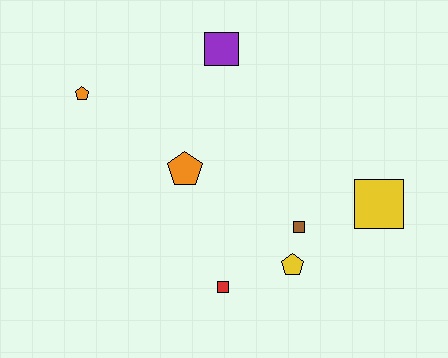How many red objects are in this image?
There is 1 red object.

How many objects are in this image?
There are 7 objects.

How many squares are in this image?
There are 4 squares.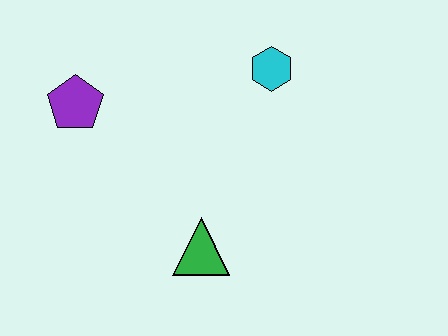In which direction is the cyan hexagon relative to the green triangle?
The cyan hexagon is above the green triangle.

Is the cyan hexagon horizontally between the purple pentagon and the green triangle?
No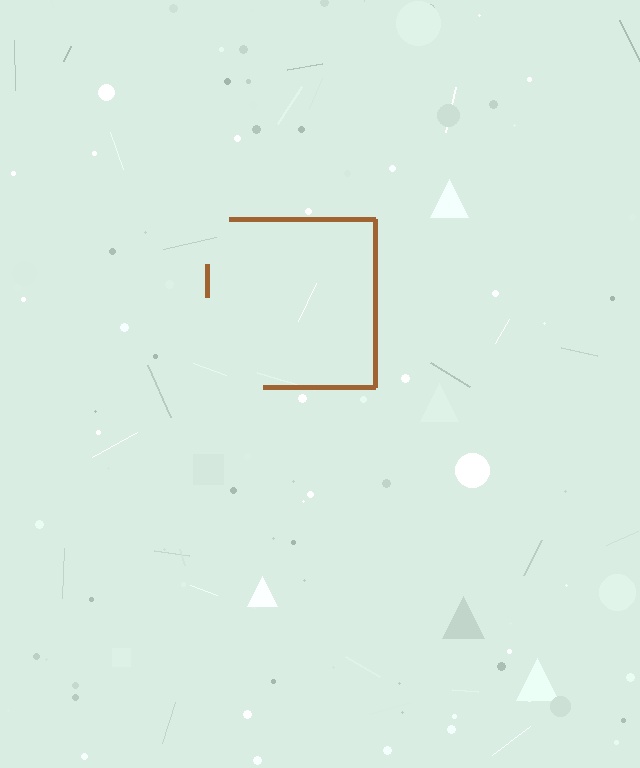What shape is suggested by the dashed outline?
The dashed outline suggests a square.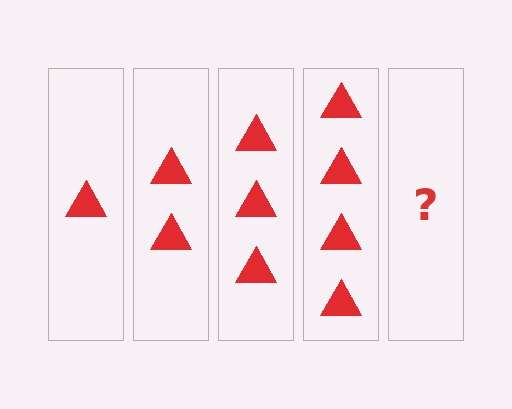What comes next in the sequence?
The next element should be 5 triangles.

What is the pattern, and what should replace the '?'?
The pattern is that each step adds one more triangle. The '?' should be 5 triangles.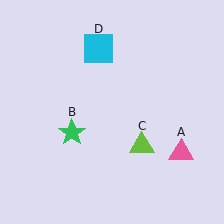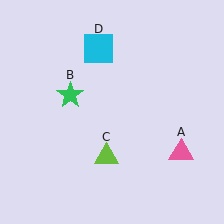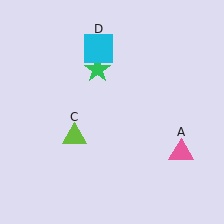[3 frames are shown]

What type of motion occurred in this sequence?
The green star (object B), lime triangle (object C) rotated clockwise around the center of the scene.